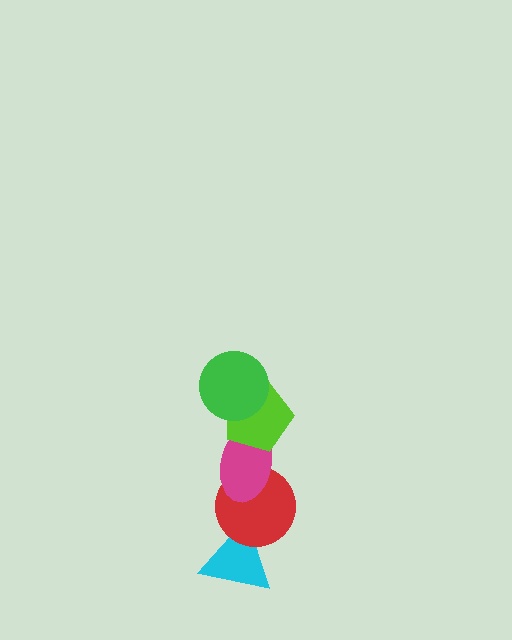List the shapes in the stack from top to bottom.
From top to bottom: the green circle, the lime pentagon, the magenta ellipse, the red circle, the cyan triangle.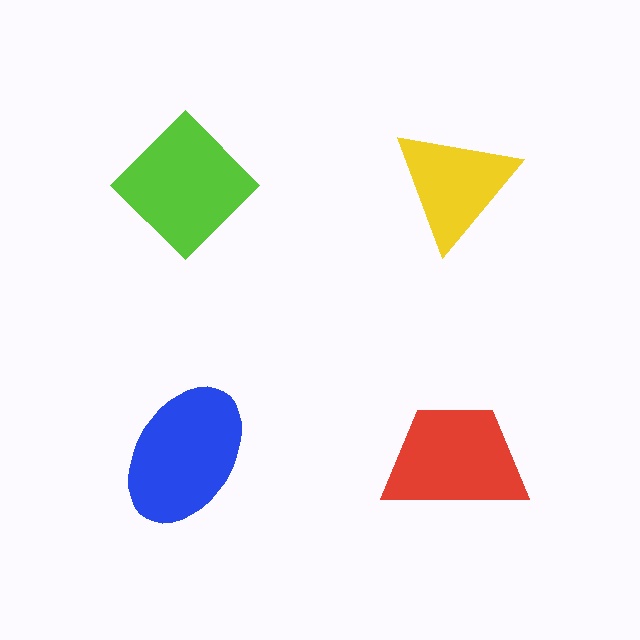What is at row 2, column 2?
A red trapezoid.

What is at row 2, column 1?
A blue ellipse.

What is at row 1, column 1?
A lime diamond.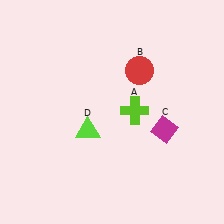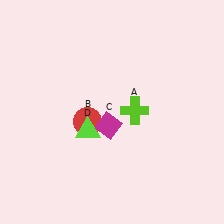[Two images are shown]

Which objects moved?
The objects that moved are: the red circle (B), the magenta diamond (C).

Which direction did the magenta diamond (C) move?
The magenta diamond (C) moved left.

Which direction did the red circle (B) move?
The red circle (B) moved left.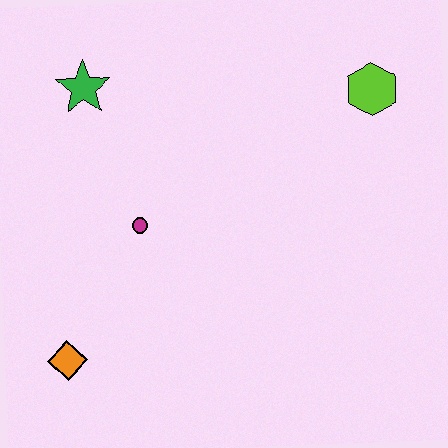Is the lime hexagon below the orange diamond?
No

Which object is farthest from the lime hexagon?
The orange diamond is farthest from the lime hexagon.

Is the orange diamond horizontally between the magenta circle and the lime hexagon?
No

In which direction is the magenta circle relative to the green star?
The magenta circle is below the green star.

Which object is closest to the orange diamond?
The magenta circle is closest to the orange diamond.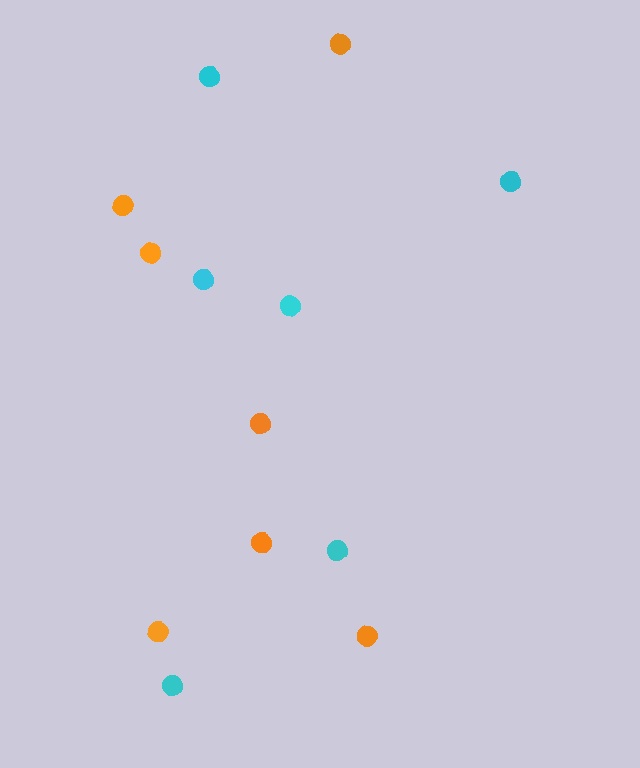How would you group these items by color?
There are 2 groups: one group of orange circles (7) and one group of cyan circles (6).